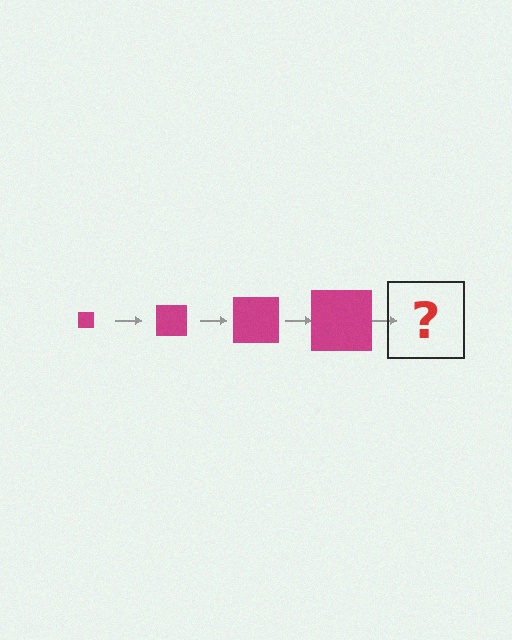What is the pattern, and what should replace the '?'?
The pattern is that the square gets progressively larger each step. The '?' should be a magenta square, larger than the previous one.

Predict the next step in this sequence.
The next step is a magenta square, larger than the previous one.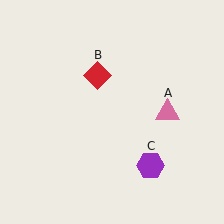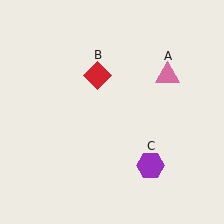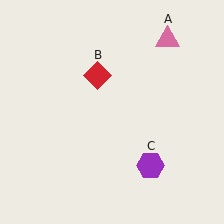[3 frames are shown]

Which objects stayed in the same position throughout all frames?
Red diamond (object B) and purple hexagon (object C) remained stationary.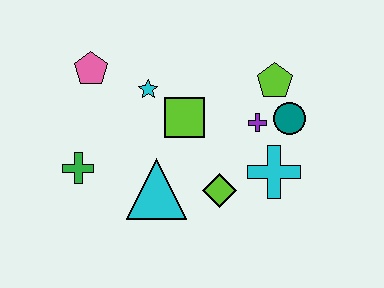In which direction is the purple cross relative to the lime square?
The purple cross is to the right of the lime square.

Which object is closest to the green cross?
The cyan triangle is closest to the green cross.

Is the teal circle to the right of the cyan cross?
Yes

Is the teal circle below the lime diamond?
No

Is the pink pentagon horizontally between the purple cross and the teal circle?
No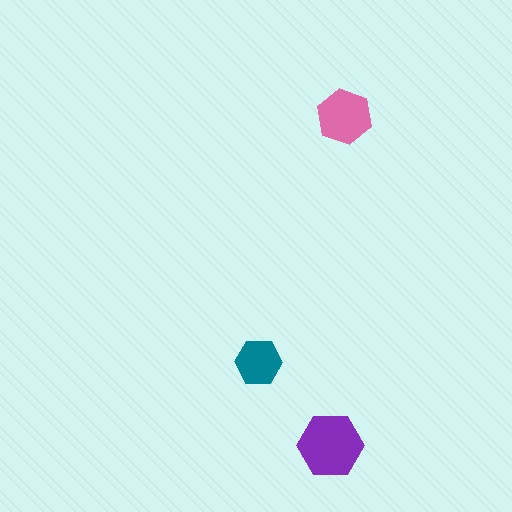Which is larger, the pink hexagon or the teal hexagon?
The pink one.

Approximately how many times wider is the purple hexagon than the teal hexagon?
About 1.5 times wider.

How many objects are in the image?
There are 3 objects in the image.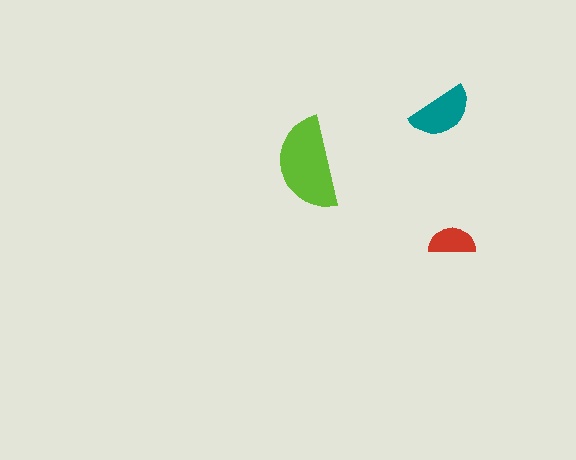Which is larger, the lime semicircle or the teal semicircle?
The lime one.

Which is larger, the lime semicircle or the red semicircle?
The lime one.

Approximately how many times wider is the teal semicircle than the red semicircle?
About 1.5 times wider.